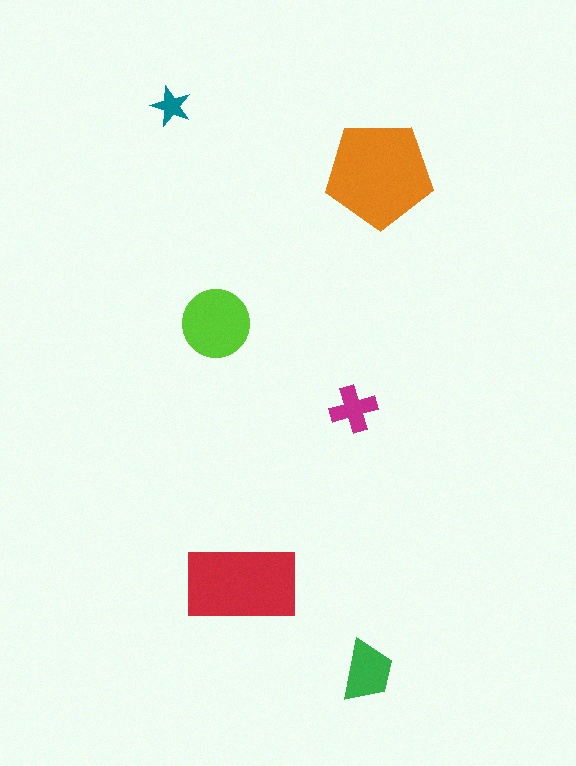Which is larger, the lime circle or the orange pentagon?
The orange pentagon.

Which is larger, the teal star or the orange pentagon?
The orange pentagon.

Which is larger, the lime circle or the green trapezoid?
The lime circle.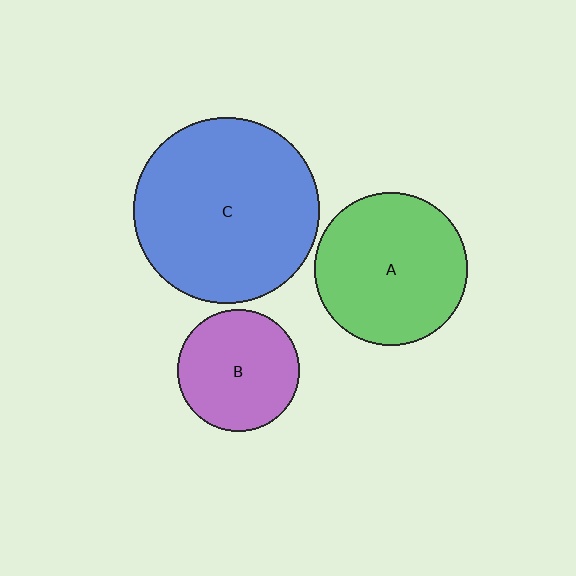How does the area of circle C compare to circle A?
Approximately 1.5 times.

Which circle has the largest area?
Circle C (blue).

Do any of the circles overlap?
No, none of the circles overlap.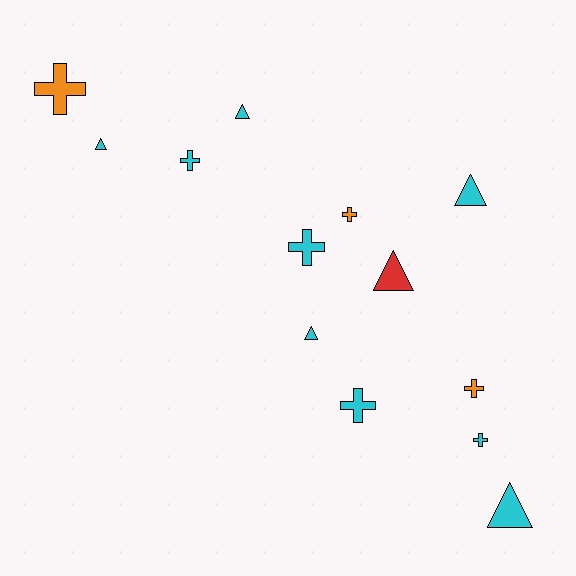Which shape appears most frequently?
Cross, with 7 objects.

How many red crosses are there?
There are no red crosses.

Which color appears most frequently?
Cyan, with 9 objects.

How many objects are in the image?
There are 13 objects.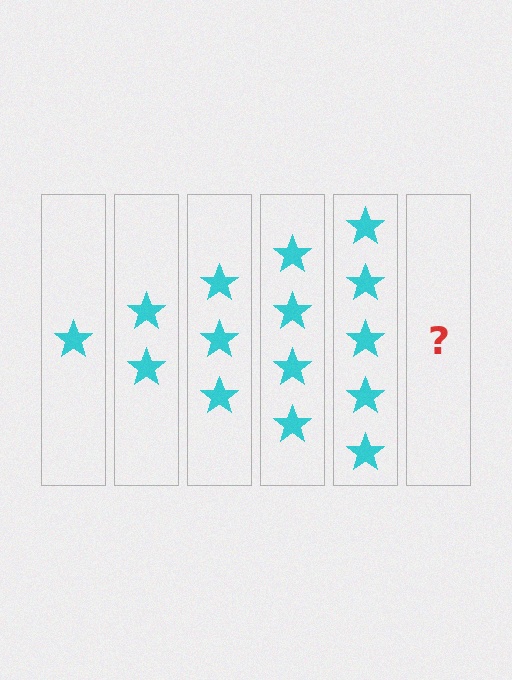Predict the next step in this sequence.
The next step is 6 stars.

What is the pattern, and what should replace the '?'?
The pattern is that each step adds one more star. The '?' should be 6 stars.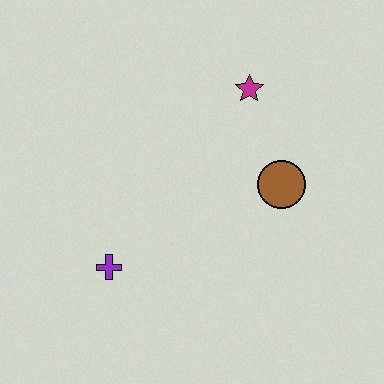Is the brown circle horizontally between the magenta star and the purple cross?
No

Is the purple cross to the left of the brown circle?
Yes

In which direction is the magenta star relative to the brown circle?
The magenta star is above the brown circle.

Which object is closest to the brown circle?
The magenta star is closest to the brown circle.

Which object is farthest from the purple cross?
The magenta star is farthest from the purple cross.